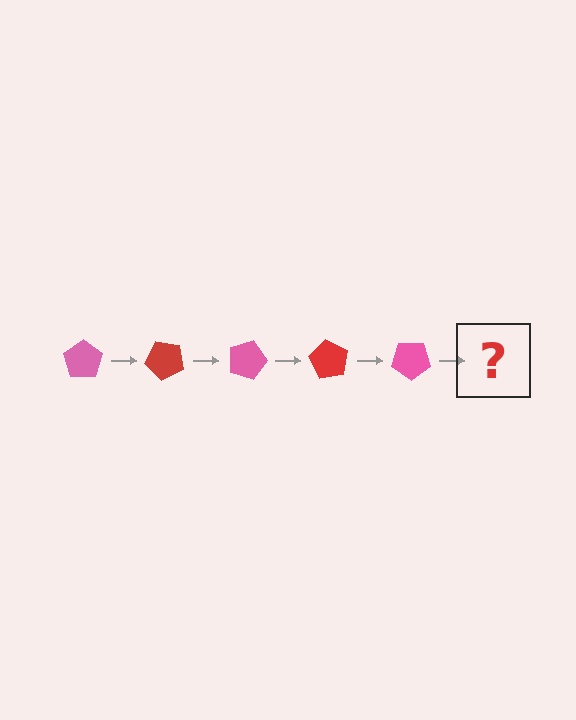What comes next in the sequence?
The next element should be a red pentagon, rotated 225 degrees from the start.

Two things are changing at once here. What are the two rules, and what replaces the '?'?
The two rules are that it rotates 45 degrees each step and the color cycles through pink and red. The '?' should be a red pentagon, rotated 225 degrees from the start.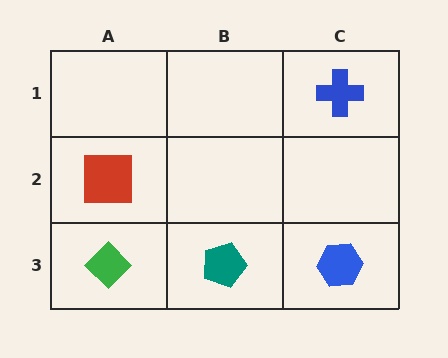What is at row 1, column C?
A blue cross.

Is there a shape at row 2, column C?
No, that cell is empty.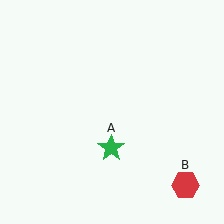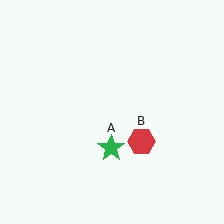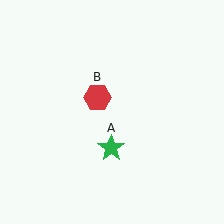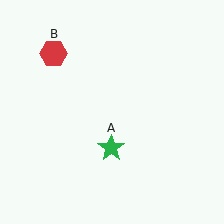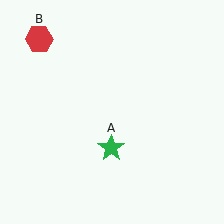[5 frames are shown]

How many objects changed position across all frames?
1 object changed position: red hexagon (object B).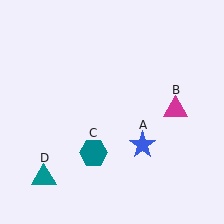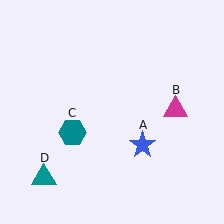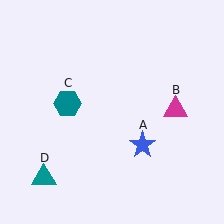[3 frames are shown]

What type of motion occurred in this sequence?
The teal hexagon (object C) rotated clockwise around the center of the scene.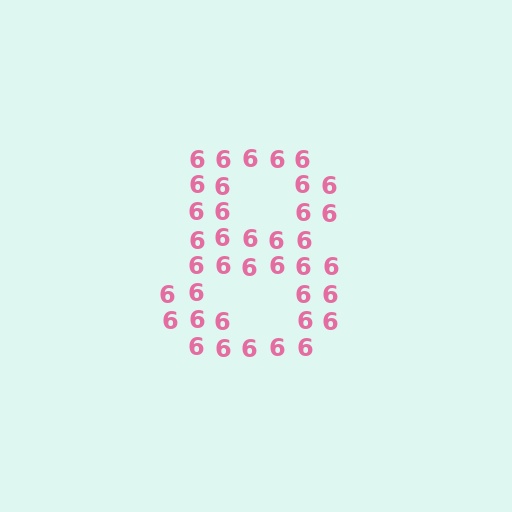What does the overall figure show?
The overall figure shows the digit 8.